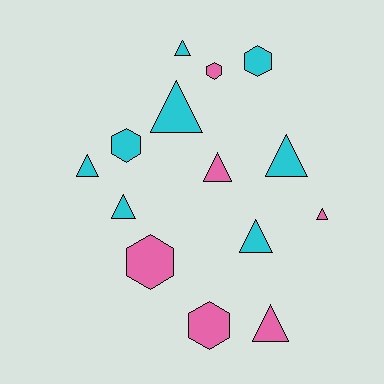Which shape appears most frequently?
Triangle, with 9 objects.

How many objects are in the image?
There are 14 objects.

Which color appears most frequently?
Cyan, with 8 objects.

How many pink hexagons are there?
There are 3 pink hexagons.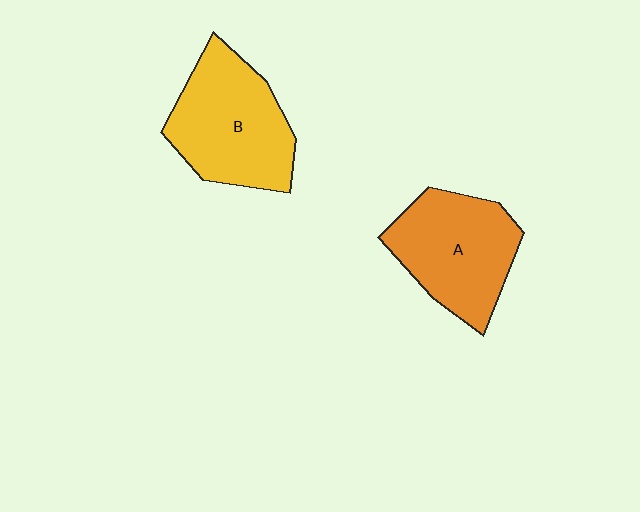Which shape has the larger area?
Shape B (yellow).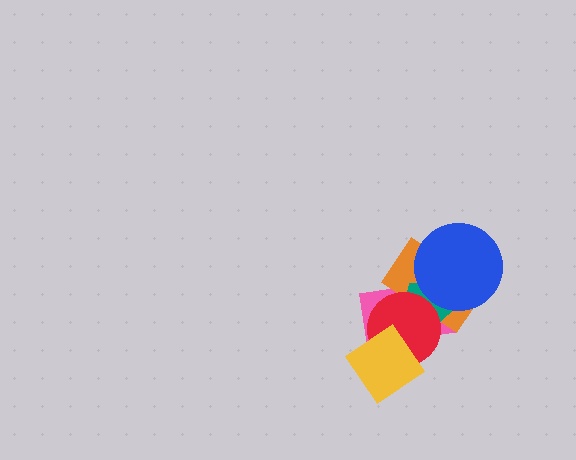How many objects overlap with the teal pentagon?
4 objects overlap with the teal pentagon.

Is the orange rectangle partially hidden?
Yes, it is partially covered by another shape.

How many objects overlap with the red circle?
4 objects overlap with the red circle.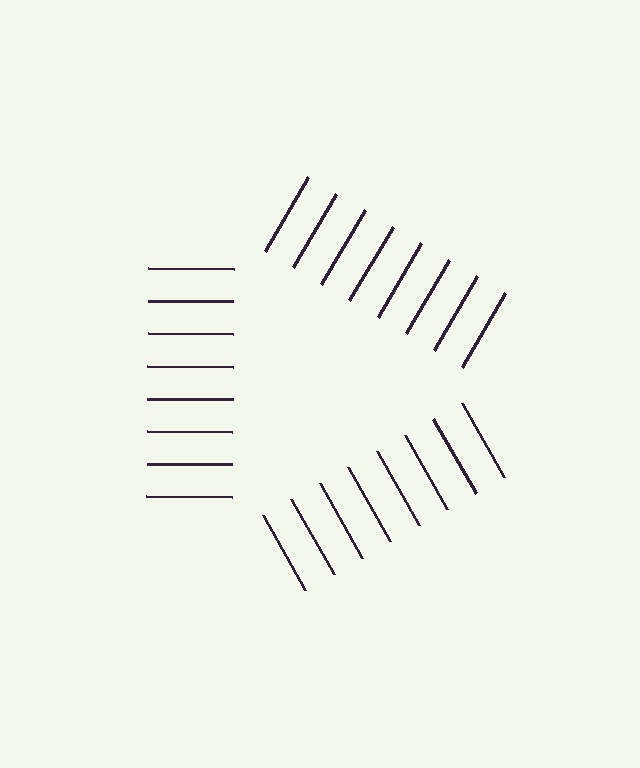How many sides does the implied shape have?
3 sides — the line-ends trace a triangle.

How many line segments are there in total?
24 — 8 along each of the 3 edges.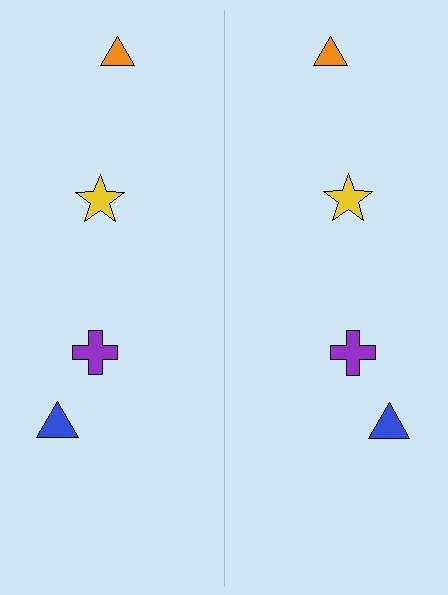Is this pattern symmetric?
Yes, this pattern has bilateral (reflection) symmetry.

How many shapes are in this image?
There are 8 shapes in this image.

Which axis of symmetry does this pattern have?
The pattern has a vertical axis of symmetry running through the center of the image.